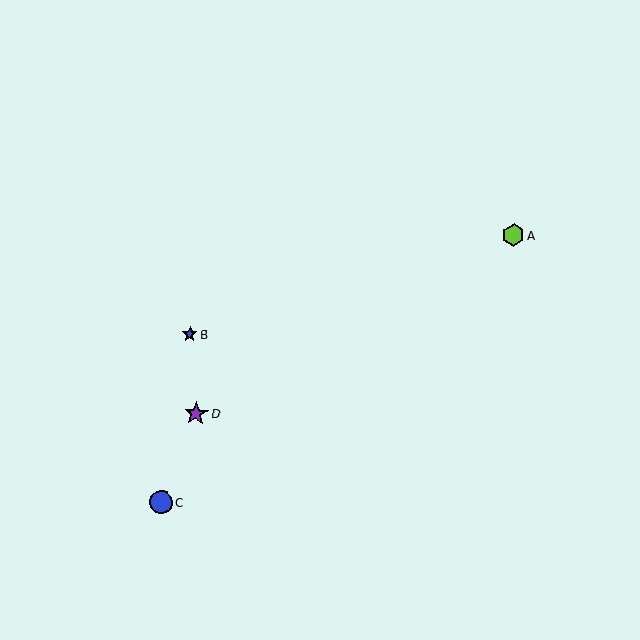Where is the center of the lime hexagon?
The center of the lime hexagon is at (513, 235).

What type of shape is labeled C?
Shape C is a blue circle.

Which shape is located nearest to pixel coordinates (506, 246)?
The lime hexagon (labeled A) at (513, 235) is nearest to that location.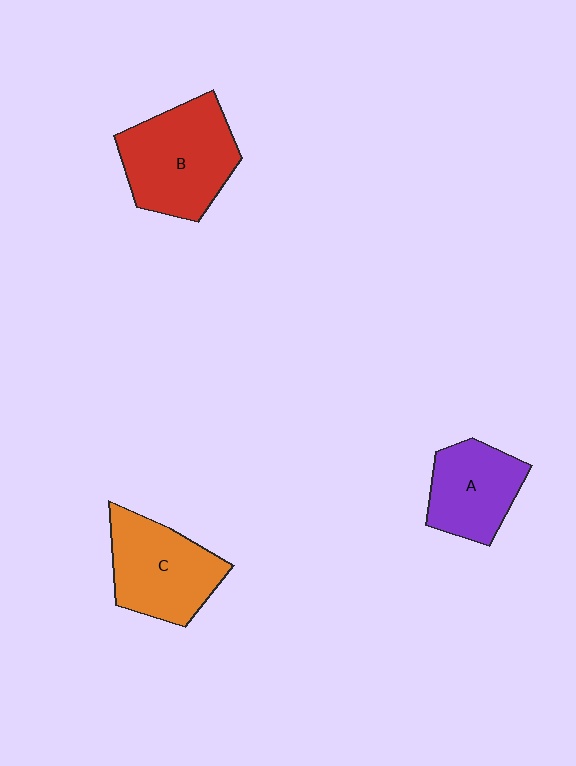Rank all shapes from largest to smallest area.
From largest to smallest: B (red), C (orange), A (purple).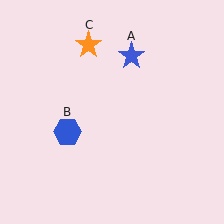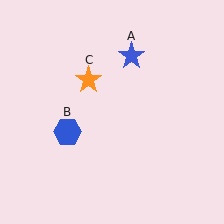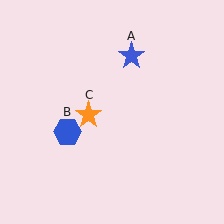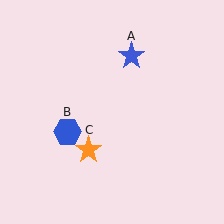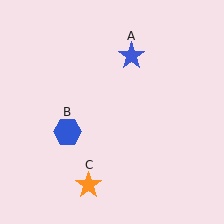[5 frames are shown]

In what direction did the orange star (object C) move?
The orange star (object C) moved down.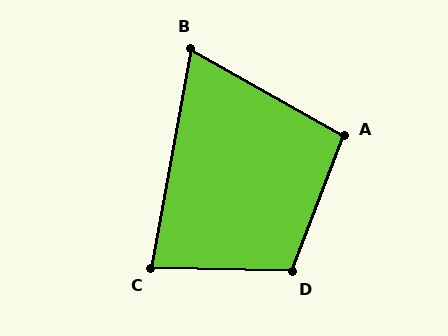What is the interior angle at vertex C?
Approximately 81 degrees (acute).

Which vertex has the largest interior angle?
D, at approximately 109 degrees.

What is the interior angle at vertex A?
Approximately 99 degrees (obtuse).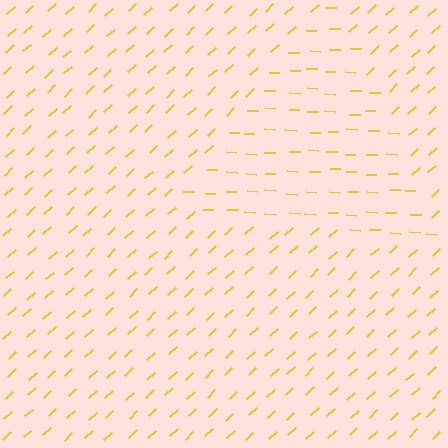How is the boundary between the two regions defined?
The boundary is defined purely by a change in line orientation (approximately 45 degrees difference). All lines are the same color and thickness.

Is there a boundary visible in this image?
Yes, there is a texture boundary formed by a change in line orientation.